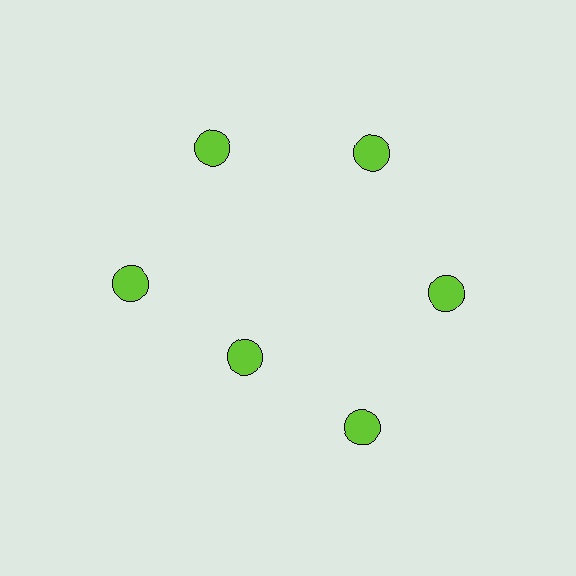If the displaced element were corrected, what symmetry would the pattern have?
It would have 6-fold rotational symmetry — the pattern would map onto itself every 60 degrees.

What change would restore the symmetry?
The symmetry would be restored by moving it outward, back onto the ring so that all 6 circles sit at equal angles and equal distance from the center.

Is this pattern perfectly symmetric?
No. The 6 lime circles are arranged in a ring, but one element near the 7 o'clock position is pulled inward toward the center, breaking the 6-fold rotational symmetry.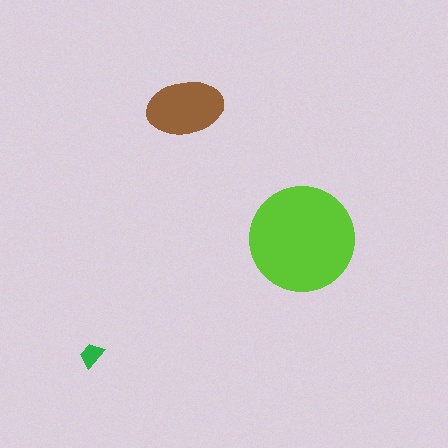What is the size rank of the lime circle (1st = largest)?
1st.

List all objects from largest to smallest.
The lime circle, the brown ellipse, the green trapezoid.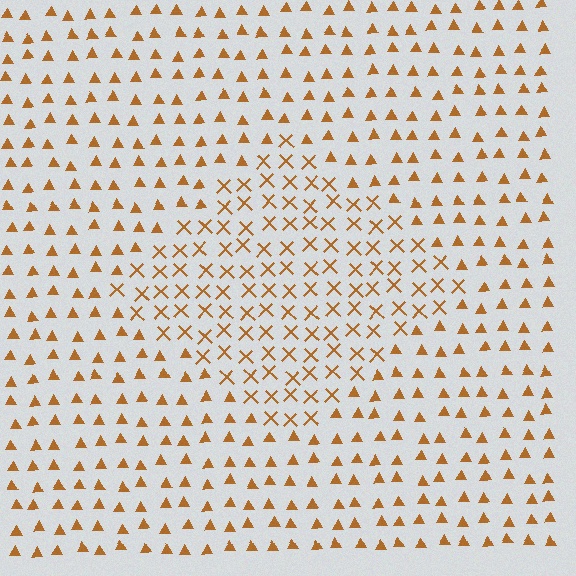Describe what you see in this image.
The image is filled with small brown elements arranged in a uniform grid. A diamond-shaped region contains X marks, while the surrounding area contains triangles. The boundary is defined purely by the change in element shape.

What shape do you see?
I see a diamond.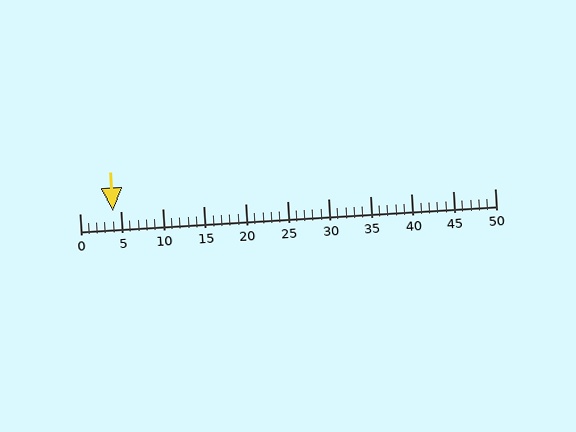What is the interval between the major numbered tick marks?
The major tick marks are spaced 5 units apart.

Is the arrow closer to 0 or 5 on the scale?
The arrow is closer to 5.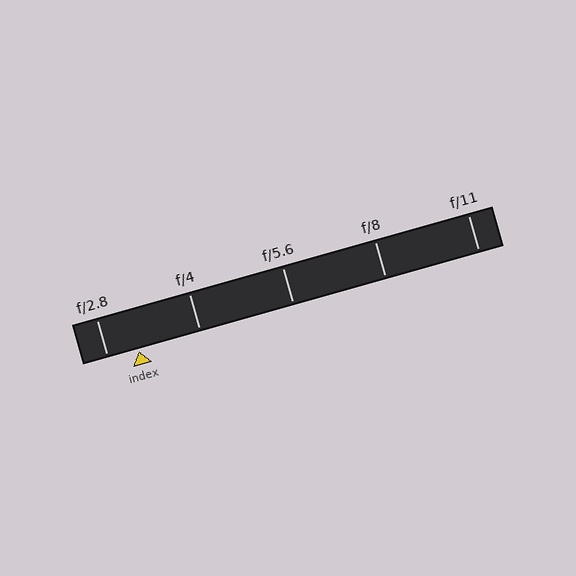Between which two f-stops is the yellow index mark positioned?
The index mark is between f/2.8 and f/4.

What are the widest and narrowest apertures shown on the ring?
The widest aperture shown is f/2.8 and the narrowest is f/11.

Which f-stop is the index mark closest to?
The index mark is closest to f/2.8.